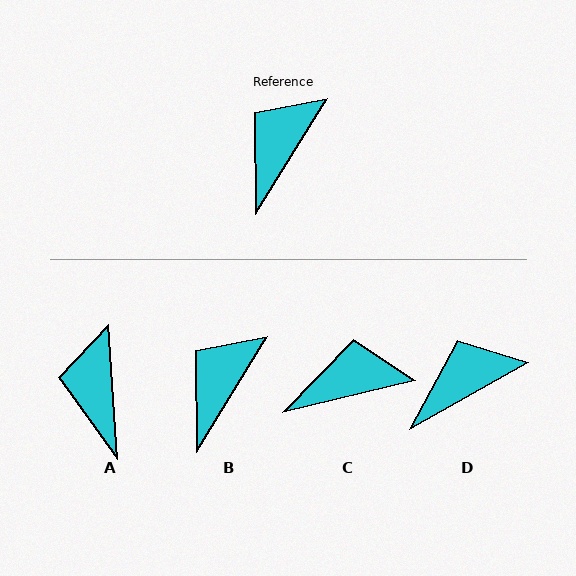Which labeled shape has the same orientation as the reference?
B.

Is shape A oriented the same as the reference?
No, it is off by about 35 degrees.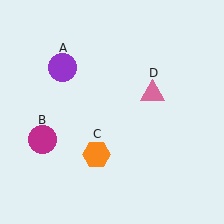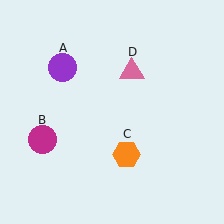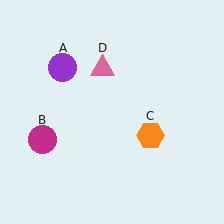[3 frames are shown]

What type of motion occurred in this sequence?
The orange hexagon (object C), pink triangle (object D) rotated counterclockwise around the center of the scene.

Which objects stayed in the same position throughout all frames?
Purple circle (object A) and magenta circle (object B) remained stationary.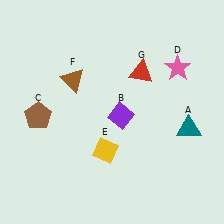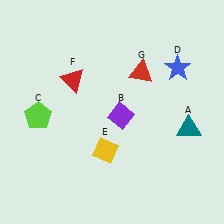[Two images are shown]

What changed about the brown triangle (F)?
In Image 1, F is brown. In Image 2, it changed to red.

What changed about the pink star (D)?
In Image 1, D is pink. In Image 2, it changed to blue.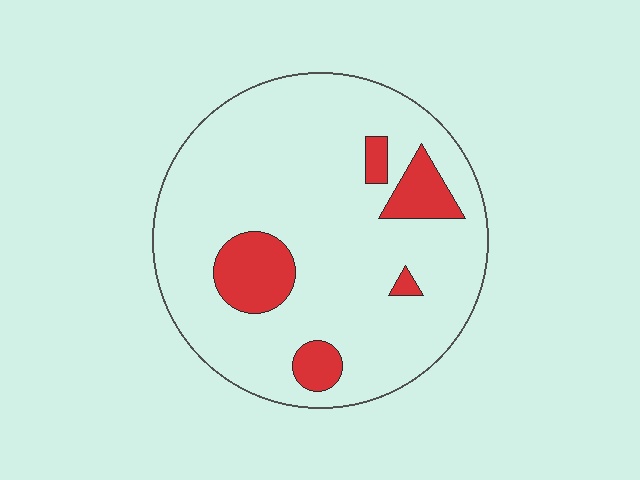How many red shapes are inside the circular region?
5.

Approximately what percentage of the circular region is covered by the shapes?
Approximately 15%.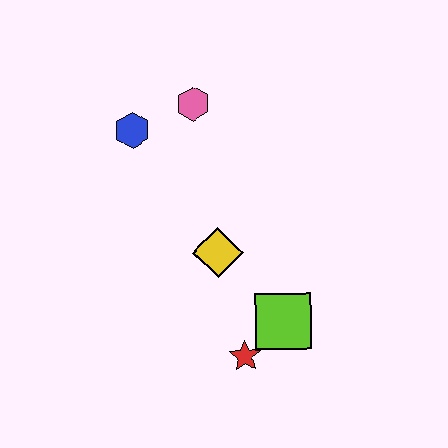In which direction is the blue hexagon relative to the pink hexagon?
The blue hexagon is to the left of the pink hexagon.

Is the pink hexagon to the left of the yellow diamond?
Yes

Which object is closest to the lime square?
The red star is closest to the lime square.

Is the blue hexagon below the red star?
No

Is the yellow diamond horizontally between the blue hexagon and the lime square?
Yes